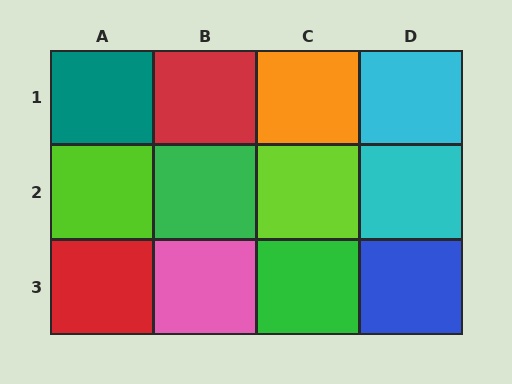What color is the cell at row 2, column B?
Green.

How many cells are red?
2 cells are red.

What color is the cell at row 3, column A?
Red.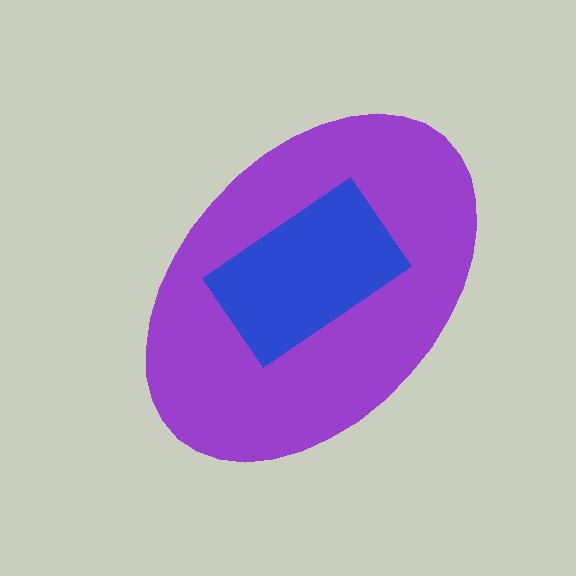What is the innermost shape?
The blue rectangle.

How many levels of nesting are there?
2.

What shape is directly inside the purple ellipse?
The blue rectangle.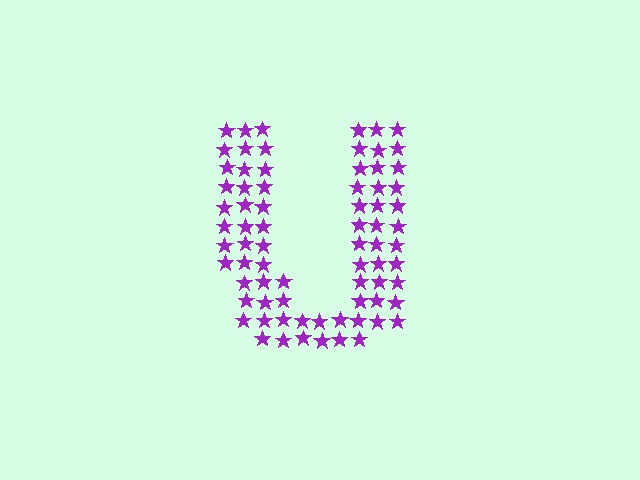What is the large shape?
The large shape is the letter U.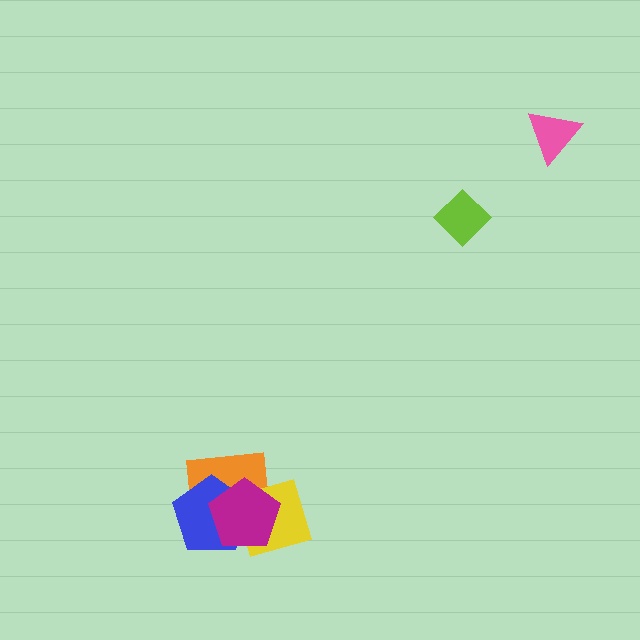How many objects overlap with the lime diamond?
0 objects overlap with the lime diamond.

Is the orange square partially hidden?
Yes, it is partially covered by another shape.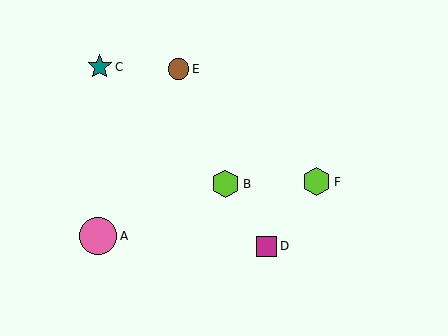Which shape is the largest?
The pink circle (labeled A) is the largest.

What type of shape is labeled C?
Shape C is a teal star.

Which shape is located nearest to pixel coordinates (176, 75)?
The brown circle (labeled E) at (179, 69) is nearest to that location.